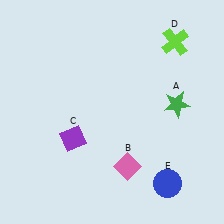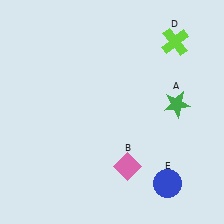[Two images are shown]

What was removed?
The purple diamond (C) was removed in Image 2.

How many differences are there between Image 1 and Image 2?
There is 1 difference between the two images.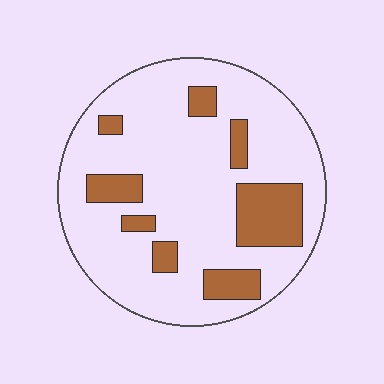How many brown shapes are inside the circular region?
8.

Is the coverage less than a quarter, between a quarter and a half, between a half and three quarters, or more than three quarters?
Less than a quarter.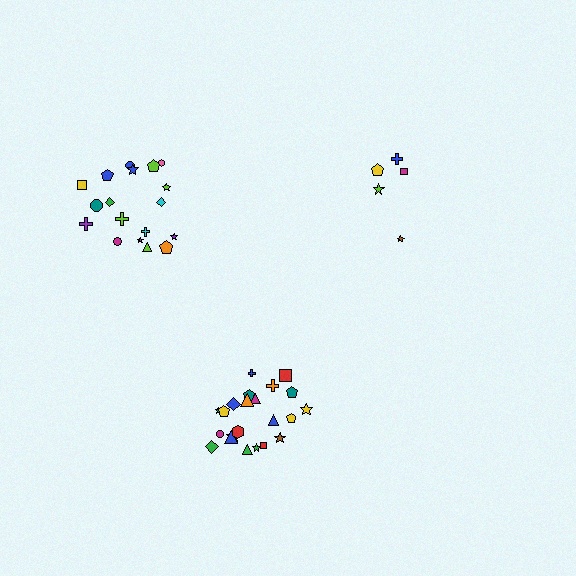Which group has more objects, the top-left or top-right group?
The top-left group.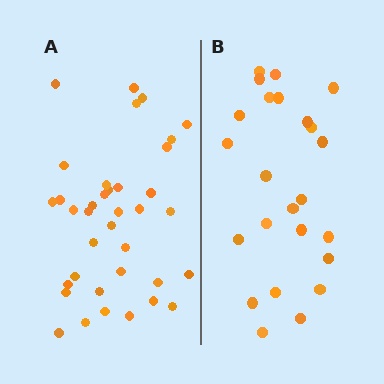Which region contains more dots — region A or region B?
Region A (the left region) has more dots.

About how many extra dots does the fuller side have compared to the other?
Region A has approximately 15 more dots than region B.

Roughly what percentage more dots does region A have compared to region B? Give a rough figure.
About 55% more.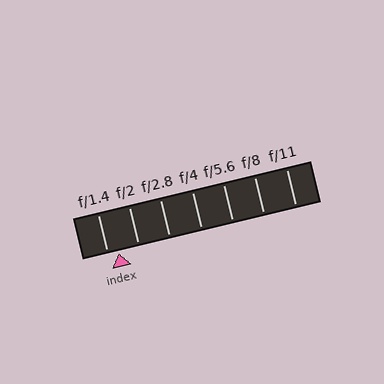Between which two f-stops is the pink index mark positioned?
The index mark is between f/1.4 and f/2.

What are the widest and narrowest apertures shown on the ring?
The widest aperture shown is f/1.4 and the narrowest is f/11.